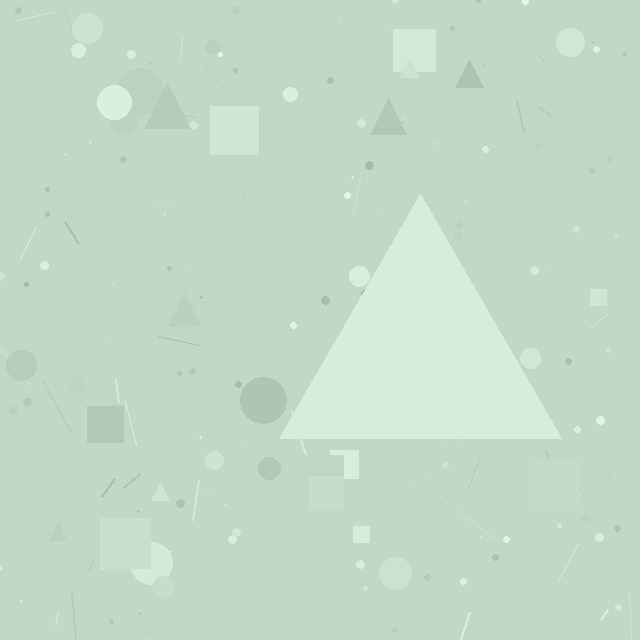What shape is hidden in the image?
A triangle is hidden in the image.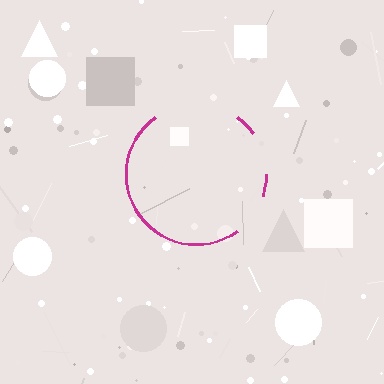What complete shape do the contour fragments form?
The contour fragments form a circle.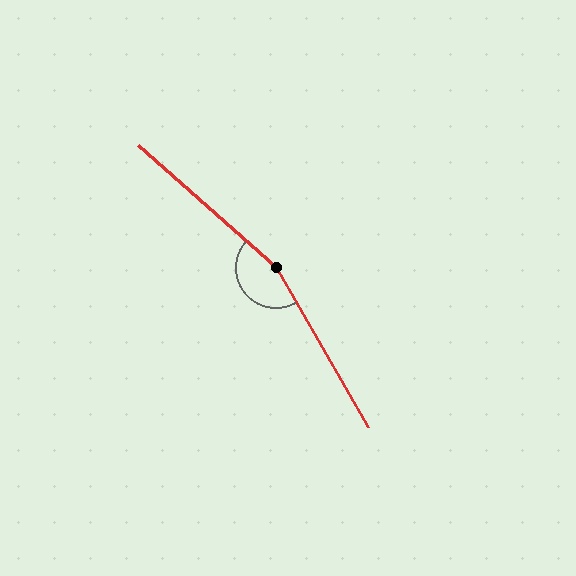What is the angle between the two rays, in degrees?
Approximately 162 degrees.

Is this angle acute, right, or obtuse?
It is obtuse.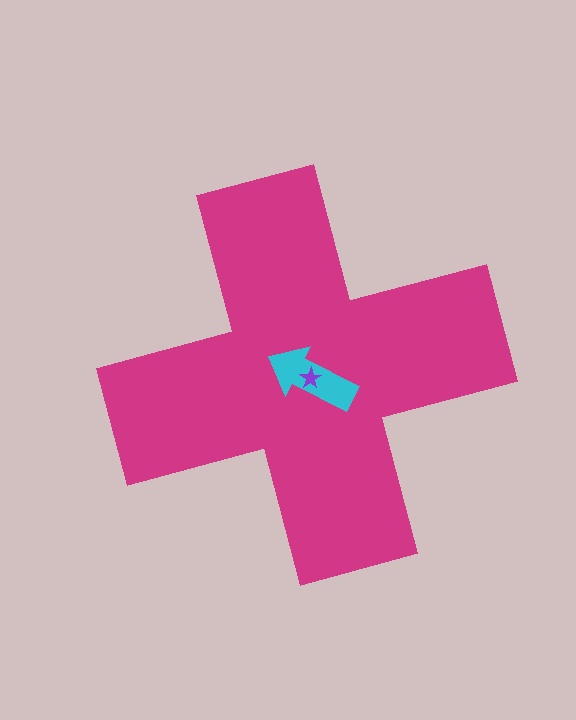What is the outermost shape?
The magenta cross.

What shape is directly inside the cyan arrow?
The purple star.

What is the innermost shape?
The purple star.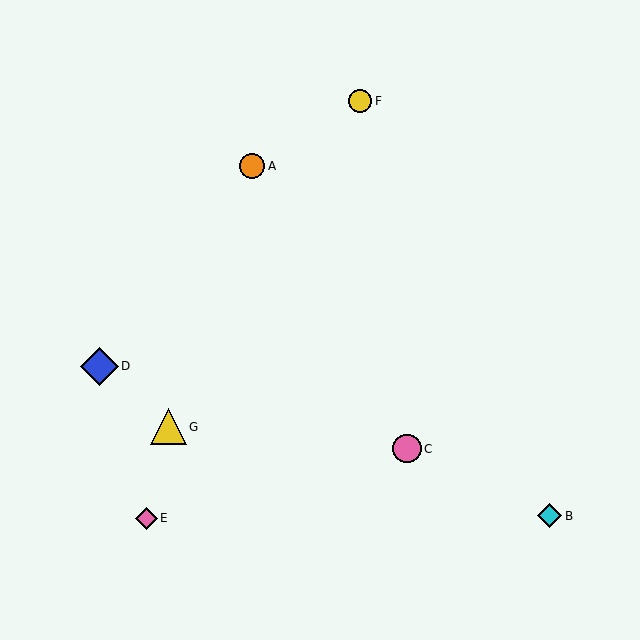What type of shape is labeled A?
Shape A is an orange circle.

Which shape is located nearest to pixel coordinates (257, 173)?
The orange circle (labeled A) at (252, 166) is nearest to that location.